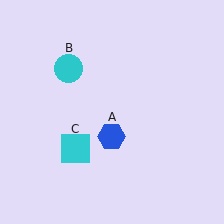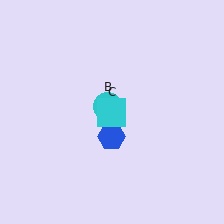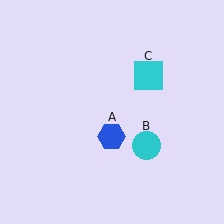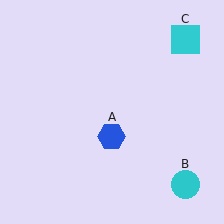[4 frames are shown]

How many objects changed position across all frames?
2 objects changed position: cyan circle (object B), cyan square (object C).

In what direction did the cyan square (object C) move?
The cyan square (object C) moved up and to the right.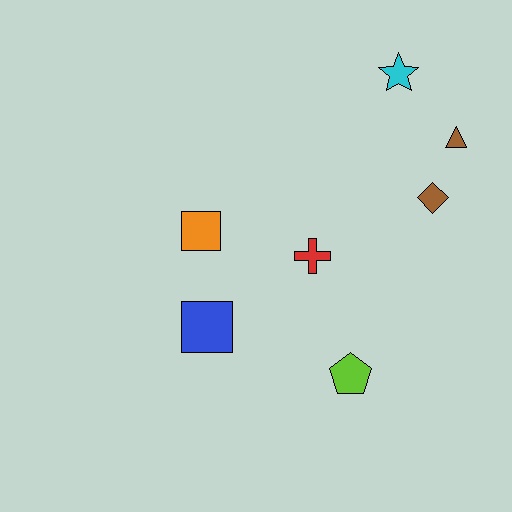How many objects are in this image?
There are 7 objects.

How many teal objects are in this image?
There are no teal objects.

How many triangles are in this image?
There is 1 triangle.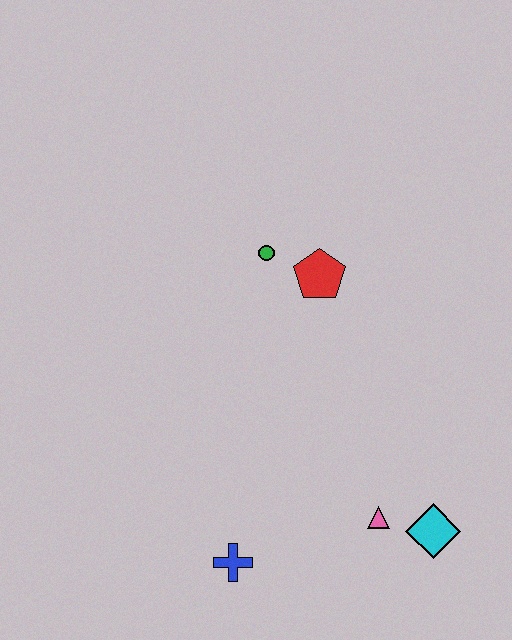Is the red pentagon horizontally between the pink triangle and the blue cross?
Yes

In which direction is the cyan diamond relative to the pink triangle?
The cyan diamond is to the right of the pink triangle.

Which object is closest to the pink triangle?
The cyan diamond is closest to the pink triangle.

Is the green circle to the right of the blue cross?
Yes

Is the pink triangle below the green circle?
Yes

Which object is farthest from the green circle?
The cyan diamond is farthest from the green circle.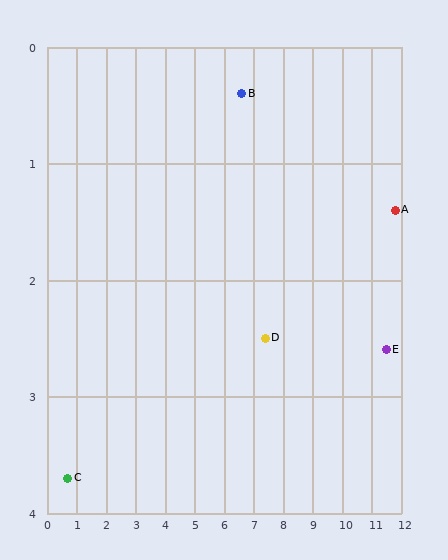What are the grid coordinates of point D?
Point D is at approximately (7.4, 2.5).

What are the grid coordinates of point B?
Point B is at approximately (6.6, 0.4).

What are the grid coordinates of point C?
Point C is at approximately (0.7, 3.7).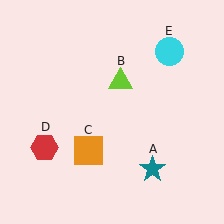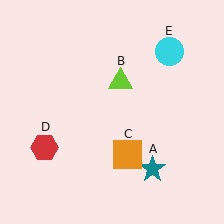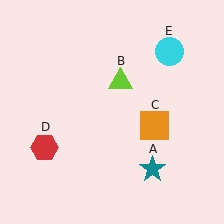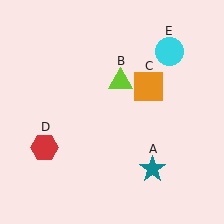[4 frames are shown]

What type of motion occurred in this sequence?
The orange square (object C) rotated counterclockwise around the center of the scene.